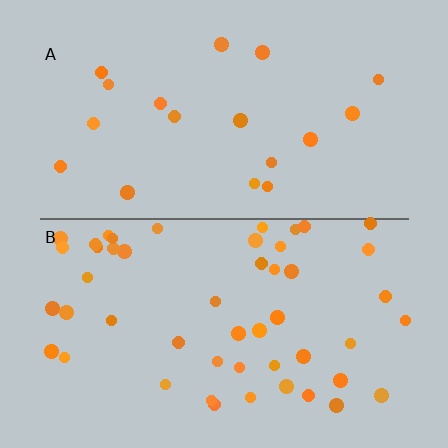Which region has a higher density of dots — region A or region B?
B (the bottom).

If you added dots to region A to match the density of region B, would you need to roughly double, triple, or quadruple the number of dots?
Approximately triple.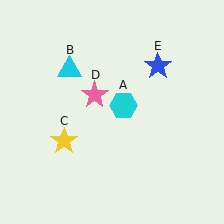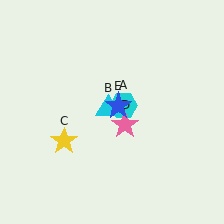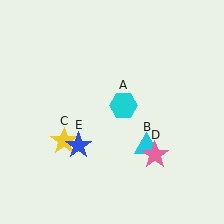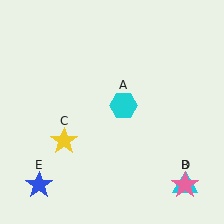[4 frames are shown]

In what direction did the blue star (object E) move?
The blue star (object E) moved down and to the left.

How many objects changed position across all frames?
3 objects changed position: cyan triangle (object B), pink star (object D), blue star (object E).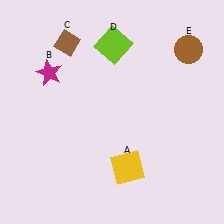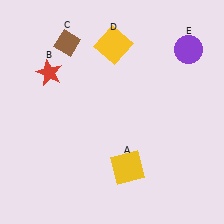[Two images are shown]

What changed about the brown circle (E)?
In Image 1, E is brown. In Image 2, it changed to purple.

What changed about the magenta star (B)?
In Image 1, B is magenta. In Image 2, it changed to red.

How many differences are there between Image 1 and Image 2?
There are 3 differences between the two images.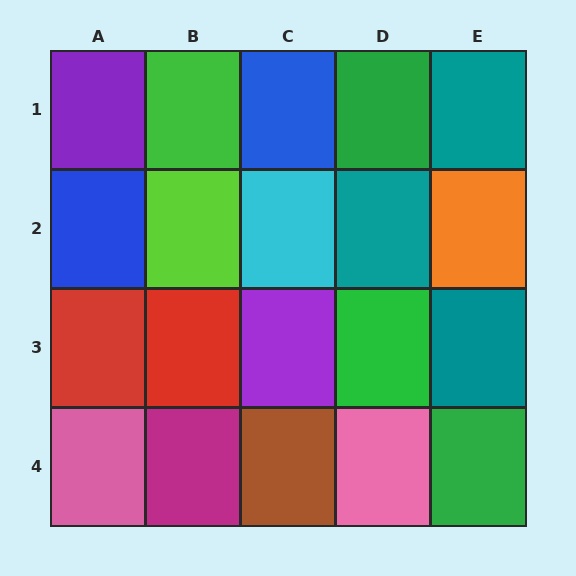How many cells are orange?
1 cell is orange.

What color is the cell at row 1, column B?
Green.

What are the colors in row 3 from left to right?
Red, red, purple, green, teal.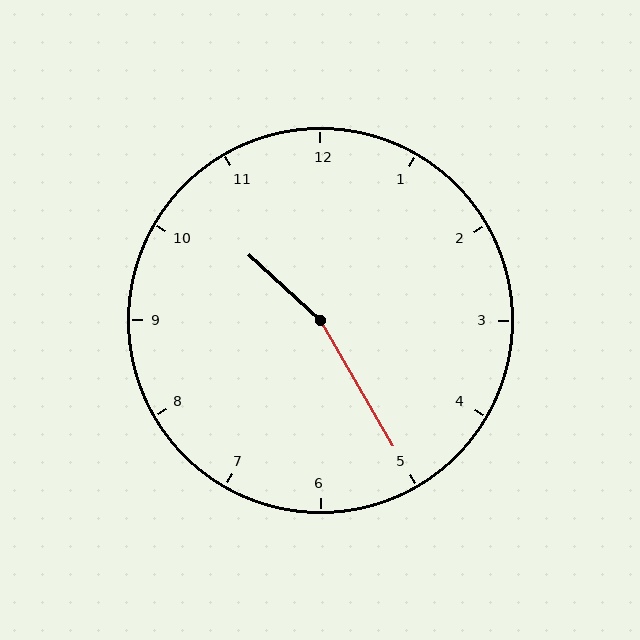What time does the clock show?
10:25.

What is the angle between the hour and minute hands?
Approximately 162 degrees.